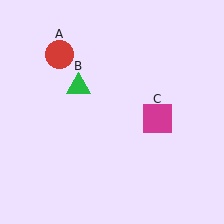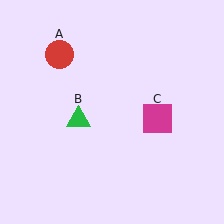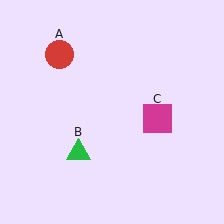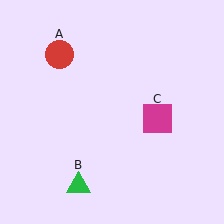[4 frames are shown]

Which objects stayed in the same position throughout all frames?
Red circle (object A) and magenta square (object C) remained stationary.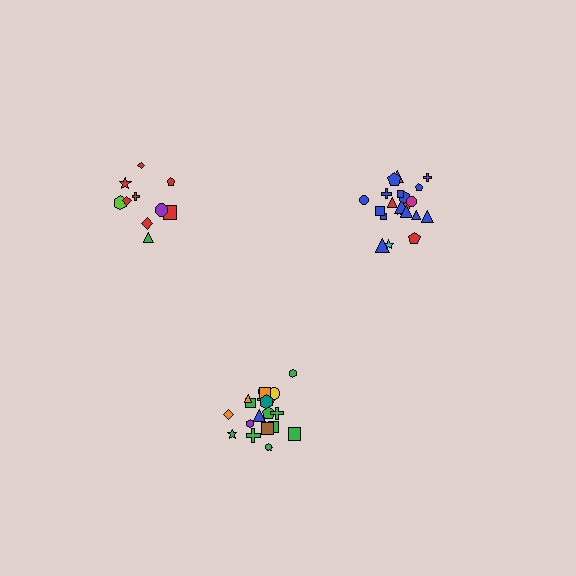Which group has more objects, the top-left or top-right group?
The top-right group.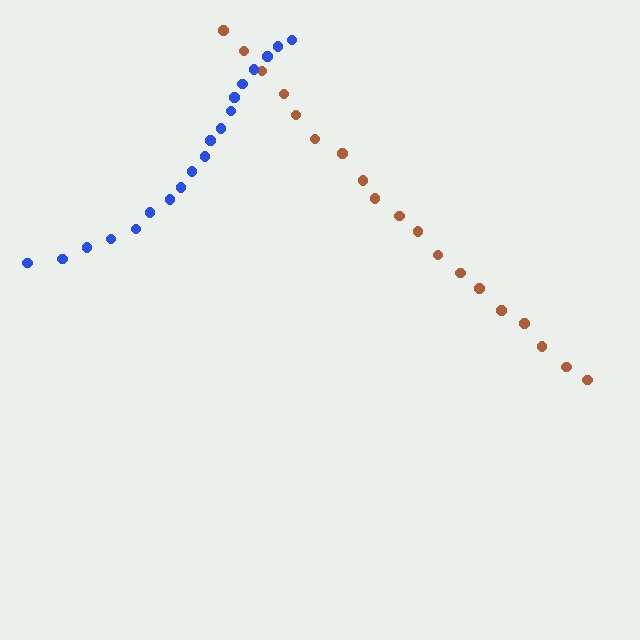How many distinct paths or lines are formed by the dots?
There are 2 distinct paths.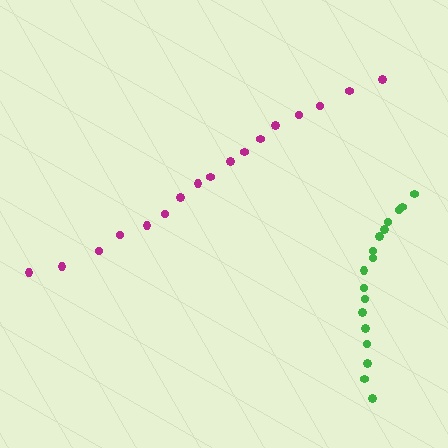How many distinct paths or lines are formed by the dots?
There are 2 distinct paths.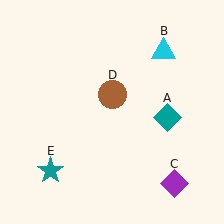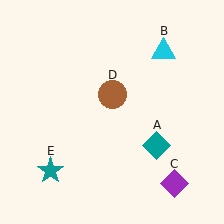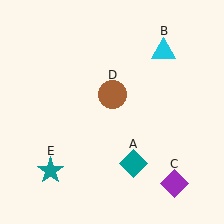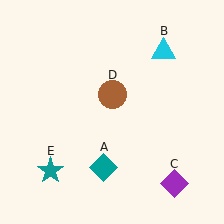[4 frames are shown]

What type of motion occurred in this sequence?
The teal diamond (object A) rotated clockwise around the center of the scene.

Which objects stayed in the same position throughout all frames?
Cyan triangle (object B) and purple diamond (object C) and brown circle (object D) and teal star (object E) remained stationary.